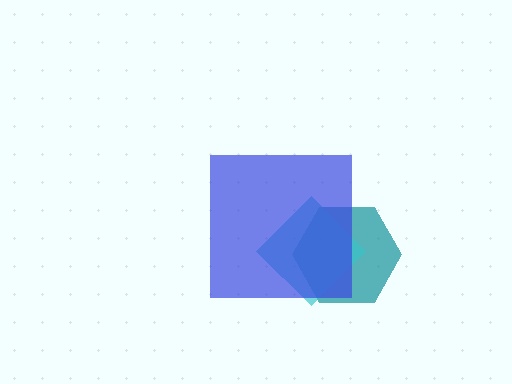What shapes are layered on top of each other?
The layered shapes are: a teal hexagon, a cyan diamond, a blue square.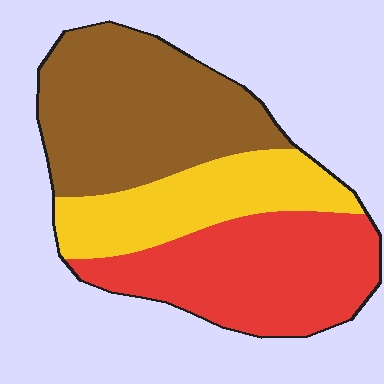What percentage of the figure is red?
Red takes up between a quarter and a half of the figure.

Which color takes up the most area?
Brown, at roughly 40%.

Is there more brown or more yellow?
Brown.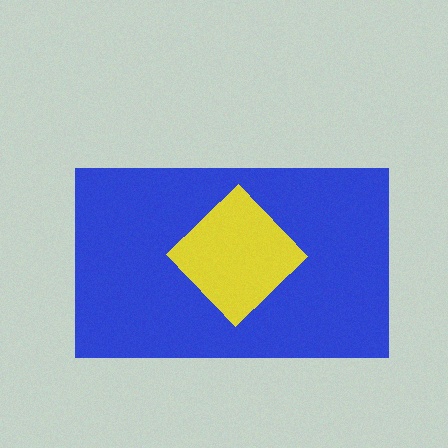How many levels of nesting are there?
2.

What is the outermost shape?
The blue rectangle.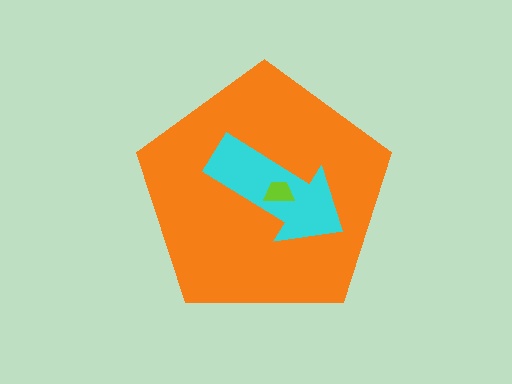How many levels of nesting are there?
3.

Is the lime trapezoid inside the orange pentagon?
Yes.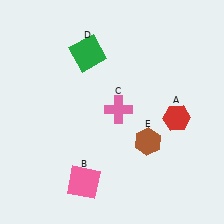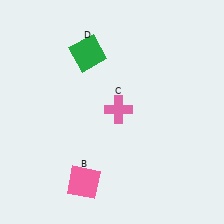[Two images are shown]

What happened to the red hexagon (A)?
The red hexagon (A) was removed in Image 2. It was in the bottom-right area of Image 1.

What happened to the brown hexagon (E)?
The brown hexagon (E) was removed in Image 2. It was in the bottom-right area of Image 1.